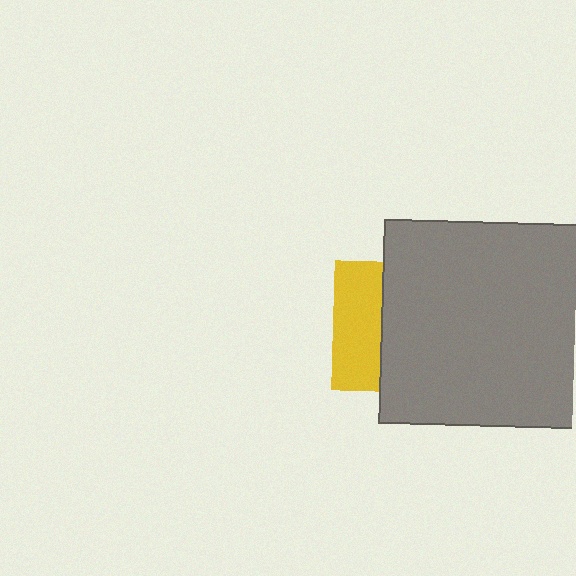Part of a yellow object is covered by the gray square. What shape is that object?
It is a square.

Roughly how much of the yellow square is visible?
A small part of it is visible (roughly 37%).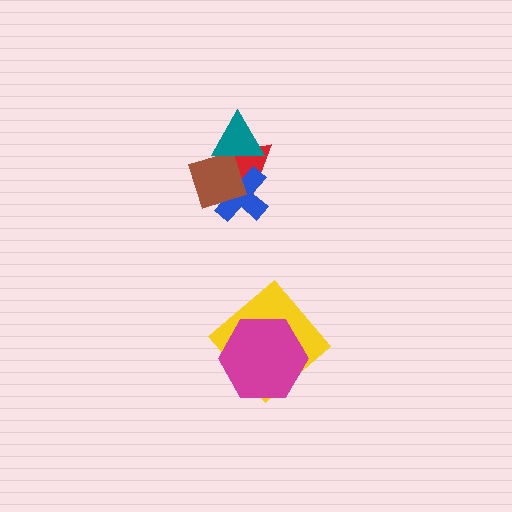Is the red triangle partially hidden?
Yes, it is partially covered by another shape.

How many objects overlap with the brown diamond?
3 objects overlap with the brown diamond.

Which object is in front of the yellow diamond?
The magenta hexagon is in front of the yellow diamond.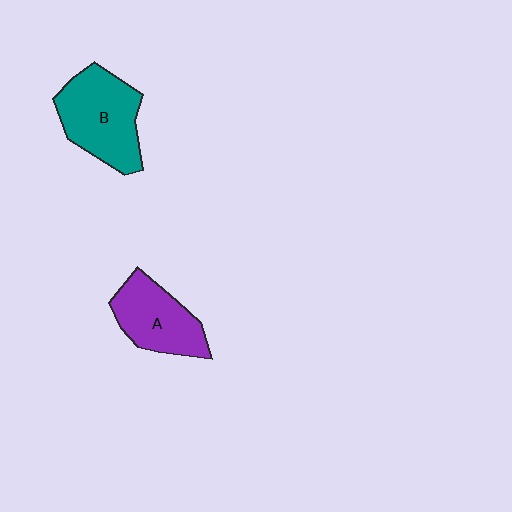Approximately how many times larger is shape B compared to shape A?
Approximately 1.2 times.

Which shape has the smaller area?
Shape A (purple).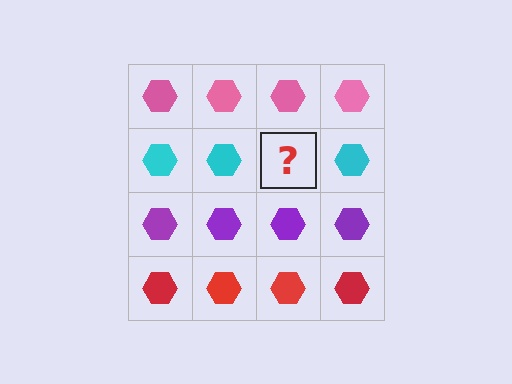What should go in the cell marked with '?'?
The missing cell should contain a cyan hexagon.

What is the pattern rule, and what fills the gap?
The rule is that each row has a consistent color. The gap should be filled with a cyan hexagon.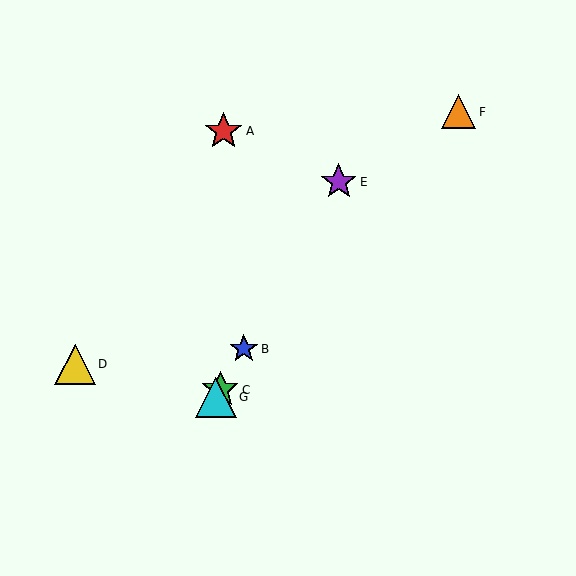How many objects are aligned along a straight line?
4 objects (B, C, E, G) are aligned along a straight line.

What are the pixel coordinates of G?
Object G is at (216, 397).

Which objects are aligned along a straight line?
Objects B, C, E, G are aligned along a straight line.